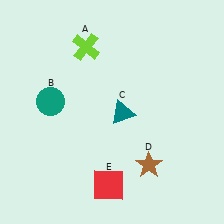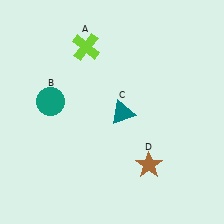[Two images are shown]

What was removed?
The red square (E) was removed in Image 2.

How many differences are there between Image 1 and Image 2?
There is 1 difference between the two images.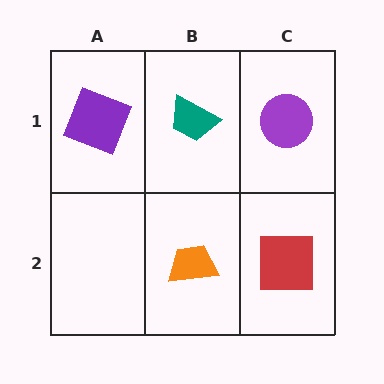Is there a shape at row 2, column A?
No, that cell is empty.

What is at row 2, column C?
A red square.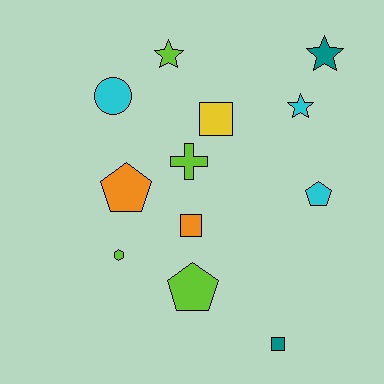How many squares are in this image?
There are 3 squares.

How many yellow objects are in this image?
There is 1 yellow object.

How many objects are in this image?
There are 12 objects.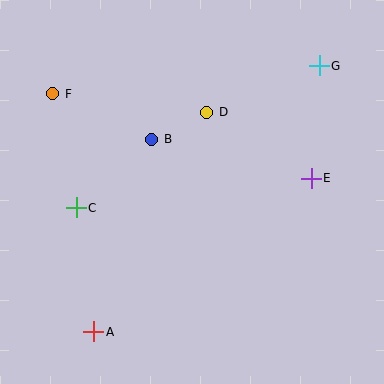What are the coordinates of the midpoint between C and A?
The midpoint between C and A is at (85, 270).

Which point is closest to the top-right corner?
Point G is closest to the top-right corner.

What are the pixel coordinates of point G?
Point G is at (319, 66).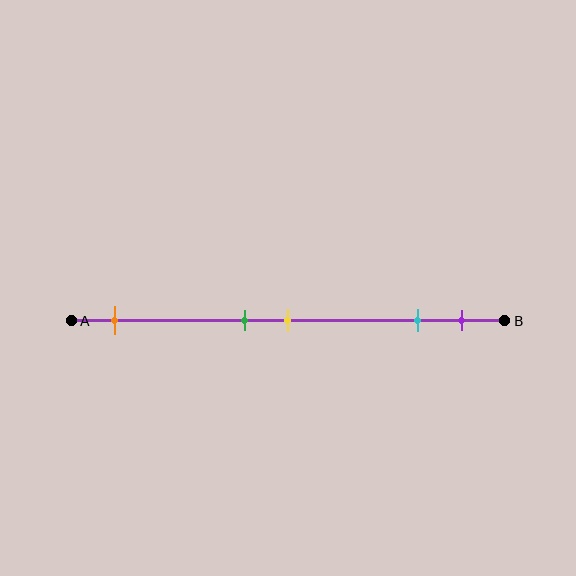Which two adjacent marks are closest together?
The green and yellow marks are the closest adjacent pair.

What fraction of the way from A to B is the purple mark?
The purple mark is approximately 90% (0.9) of the way from A to B.